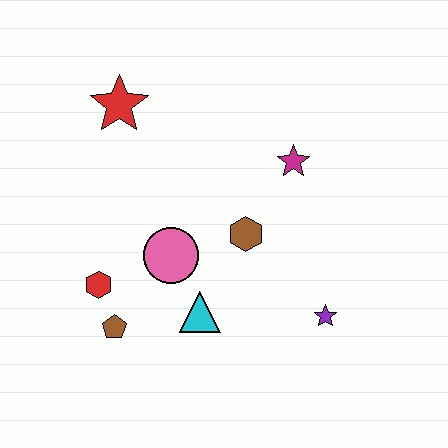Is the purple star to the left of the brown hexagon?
No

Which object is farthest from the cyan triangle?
The red star is farthest from the cyan triangle.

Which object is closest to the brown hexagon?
The pink circle is closest to the brown hexagon.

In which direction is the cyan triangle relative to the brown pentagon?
The cyan triangle is to the right of the brown pentagon.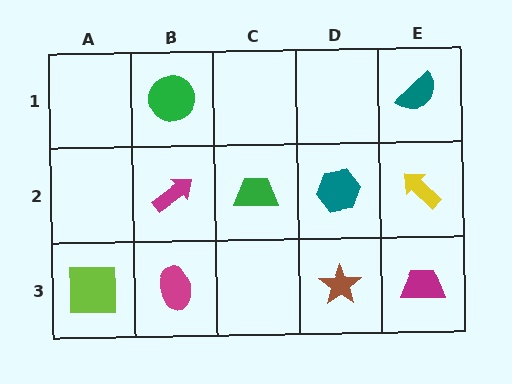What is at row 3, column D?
A brown star.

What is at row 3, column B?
A magenta ellipse.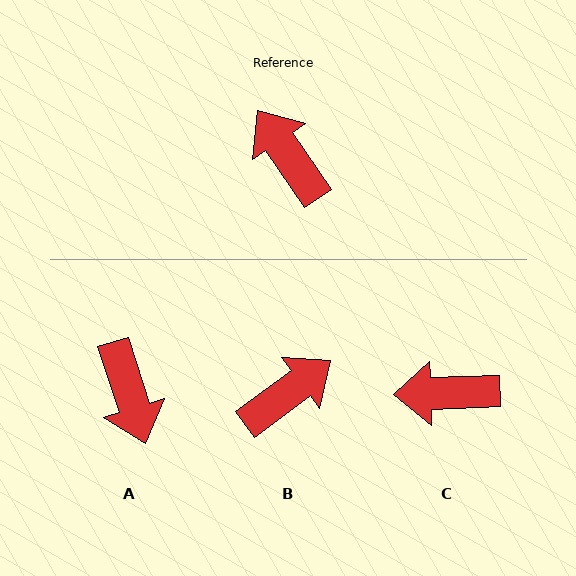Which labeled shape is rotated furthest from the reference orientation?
A, about 164 degrees away.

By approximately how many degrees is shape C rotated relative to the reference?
Approximately 58 degrees counter-clockwise.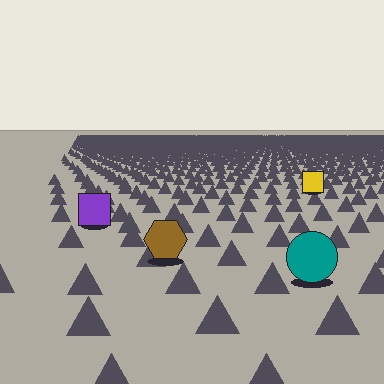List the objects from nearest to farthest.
From nearest to farthest: the teal circle, the brown hexagon, the purple square, the yellow square.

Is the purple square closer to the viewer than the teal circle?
No. The teal circle is closer — you can tell from the texture gradient: the ground texture is coarser near it.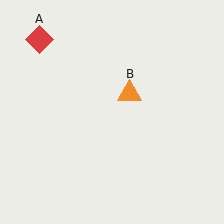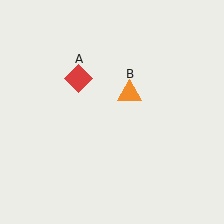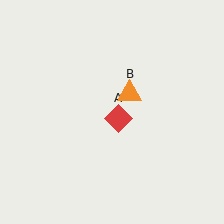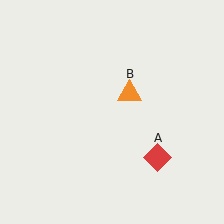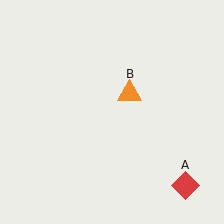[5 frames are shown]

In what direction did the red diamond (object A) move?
The red diamond (object A) moved down and to the right.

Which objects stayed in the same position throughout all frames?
Orange triangle (object B) remained stationary.